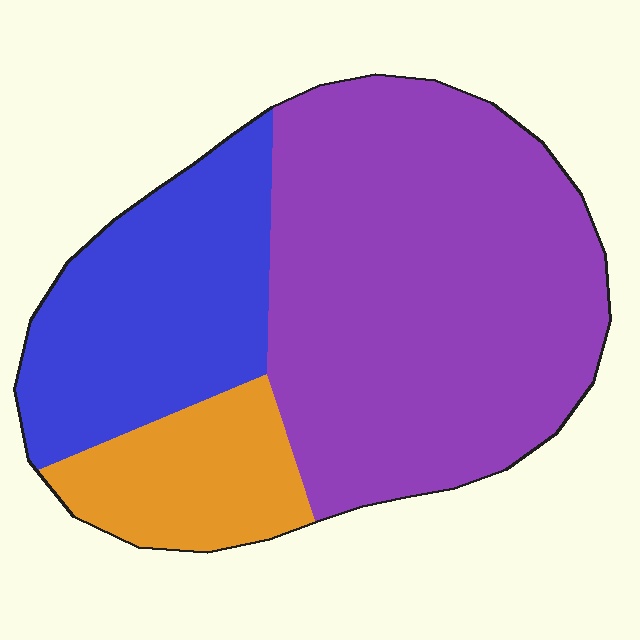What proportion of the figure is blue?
Blue takes up between a quarter and a half of the figure.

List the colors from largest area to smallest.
From largest to smallest: purple, blue, orange.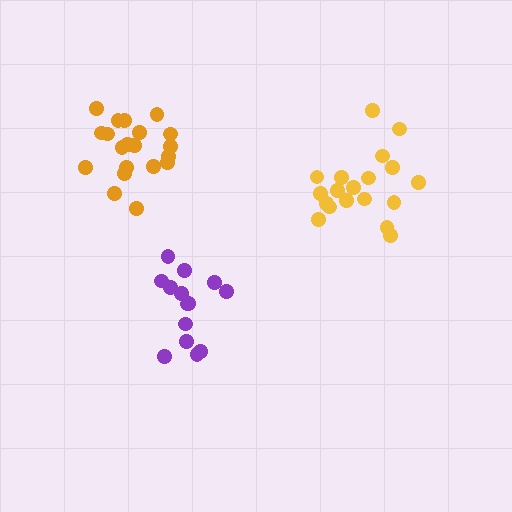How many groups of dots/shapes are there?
There are 3 groups.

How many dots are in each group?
Group 1: 19 dots, Group 2: 20 dots, Group 3: 14 dots (53 total).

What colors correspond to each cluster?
The clusters are colored: yellow, orange, purple.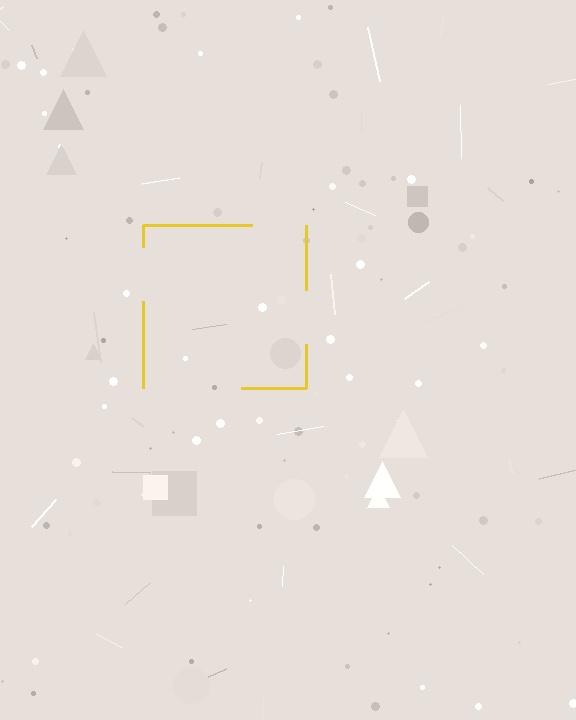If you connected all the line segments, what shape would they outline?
They would outline a square.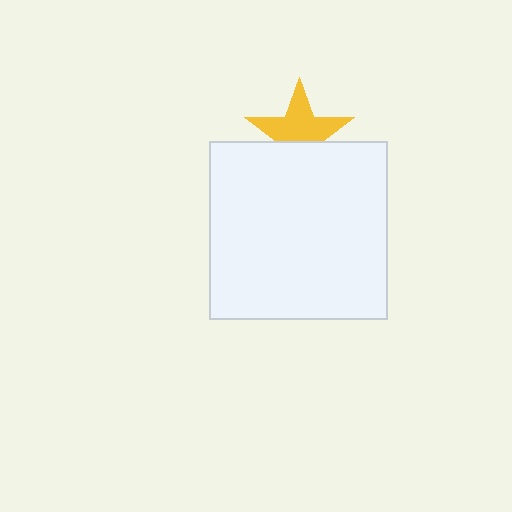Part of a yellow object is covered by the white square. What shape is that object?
It is a star.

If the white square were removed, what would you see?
You would see the complete yellow star.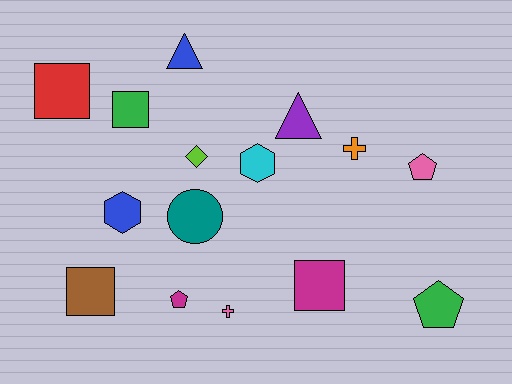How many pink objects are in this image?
There are 2 pink objects.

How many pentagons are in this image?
There are 3 pentagons.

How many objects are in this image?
There are 15 objects.